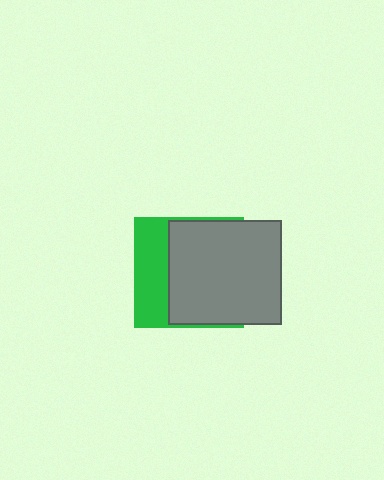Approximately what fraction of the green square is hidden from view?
Roughly 67% of the green square is hidden behind the gray rectangle.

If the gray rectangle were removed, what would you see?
You would see the complete green square.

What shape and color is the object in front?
The object in front is a gray rectangle.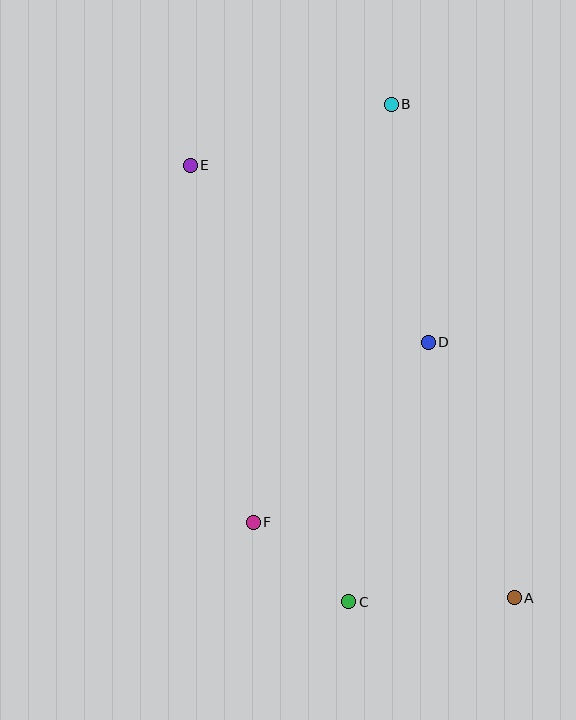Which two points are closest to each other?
Points C and F are closest to each other.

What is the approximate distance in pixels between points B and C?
The distance between B and C is approximately 499 pixels.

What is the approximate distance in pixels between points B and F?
The distance between B and F is approximately 440 pixels.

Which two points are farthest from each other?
Points A and E are farthest from each other.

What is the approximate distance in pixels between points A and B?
The distance between A and B is approximately 508 pixels.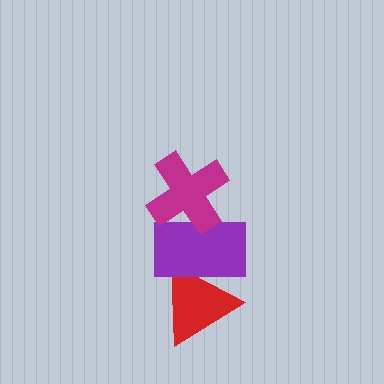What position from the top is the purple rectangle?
The purple rectangle is 2nd from the top.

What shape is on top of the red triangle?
The purple rectangle is on top of the red triangle.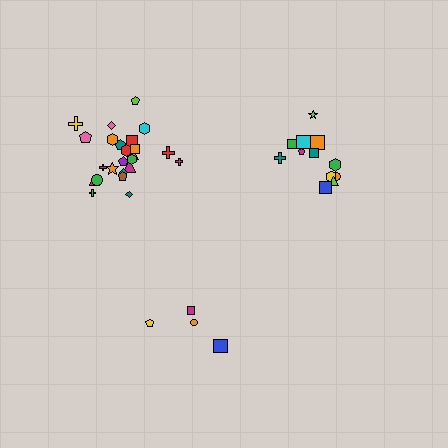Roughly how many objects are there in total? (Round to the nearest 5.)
Roughly 40 objects in total.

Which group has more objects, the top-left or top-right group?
The top-left group.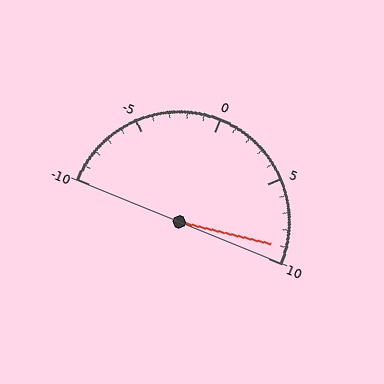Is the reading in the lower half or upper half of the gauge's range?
The reading is in the upper half of the range (-10 to 10).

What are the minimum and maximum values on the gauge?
The gauge ranges from -10 to 10.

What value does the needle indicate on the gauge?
The needle indicates approximately 9.